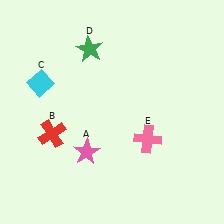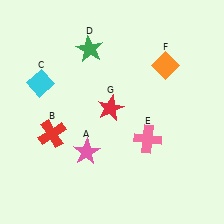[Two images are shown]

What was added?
An orange diamond (F), a red star (G) were added in Image 2.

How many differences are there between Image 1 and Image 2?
There are 2 differences between the two images.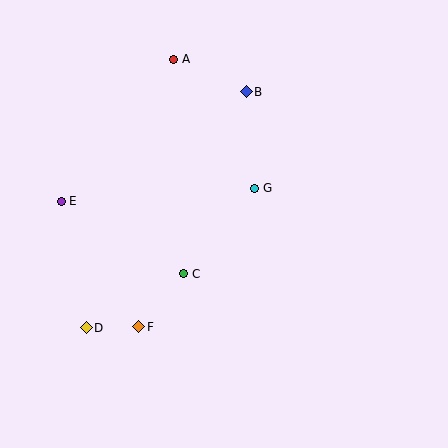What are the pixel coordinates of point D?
Point D is at (86, 328).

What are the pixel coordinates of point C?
Point C is at (184, 274).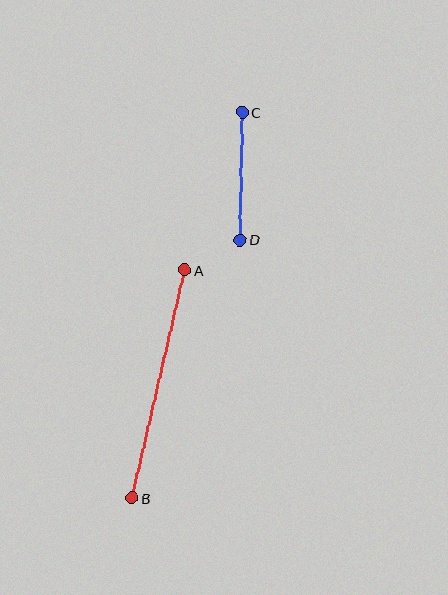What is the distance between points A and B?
The distance is approximately 234 pixels.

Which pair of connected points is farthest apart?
Points A and B are farthest apart.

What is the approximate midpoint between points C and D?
The midpoint is at approximately (241, 176) pixels.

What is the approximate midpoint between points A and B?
The midpoint is at approximately (159, 384) pixels.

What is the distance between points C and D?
The distance is approximately 127 pixels.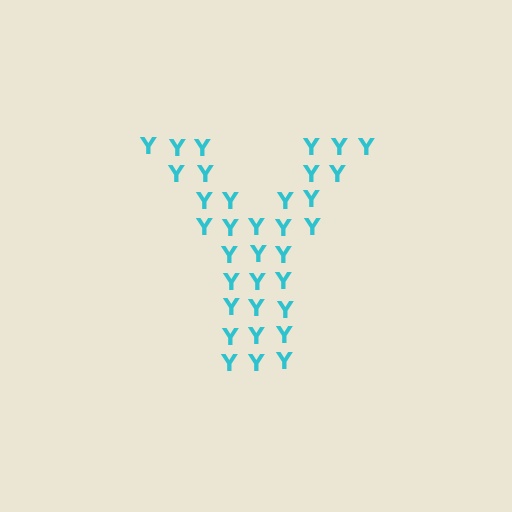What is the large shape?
The large shape is the letter Y.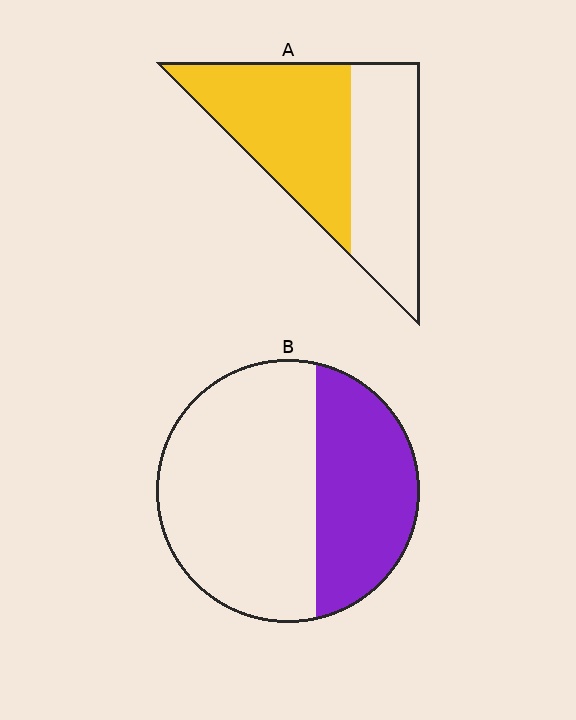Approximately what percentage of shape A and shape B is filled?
A is approximately 55% and B is approximately 35%.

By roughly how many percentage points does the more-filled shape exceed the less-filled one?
By roughly 20 percentage points (A over B).